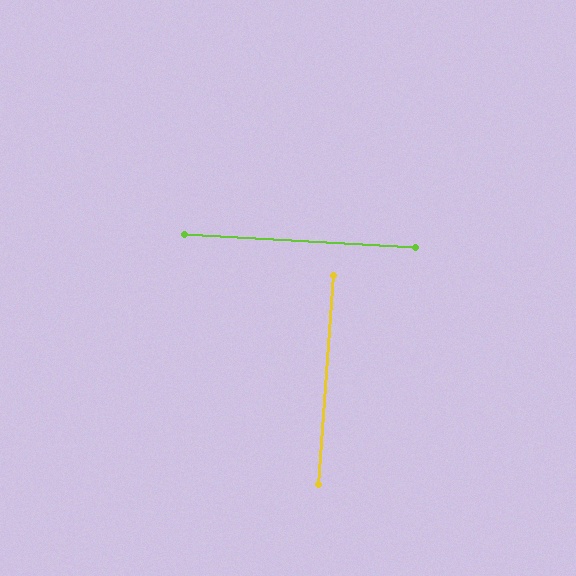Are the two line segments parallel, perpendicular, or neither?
Perpendicular — they meet at approximately 89°.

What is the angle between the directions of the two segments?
Approximately 89 degrees.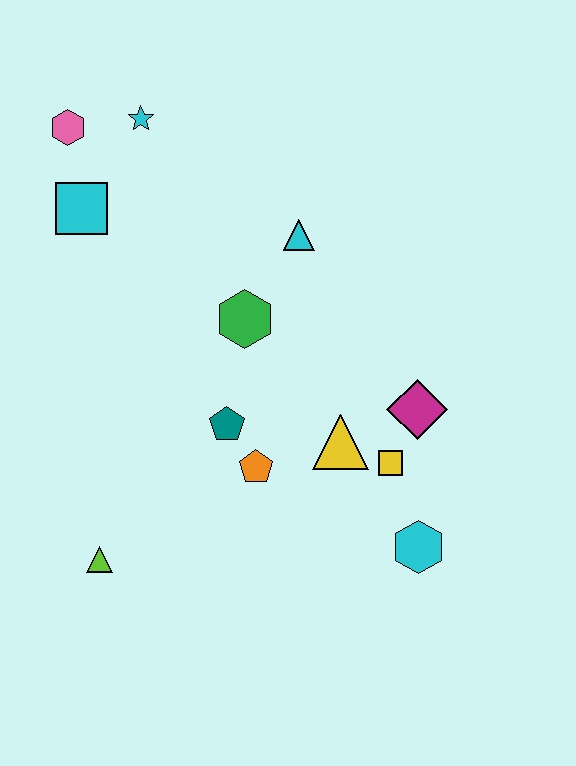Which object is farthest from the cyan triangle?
The lime triangle is farthest from the cyan triangle.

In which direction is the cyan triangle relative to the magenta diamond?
The cyan triangle is above the magenta diamond.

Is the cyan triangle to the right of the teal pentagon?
Yes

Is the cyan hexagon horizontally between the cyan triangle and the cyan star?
No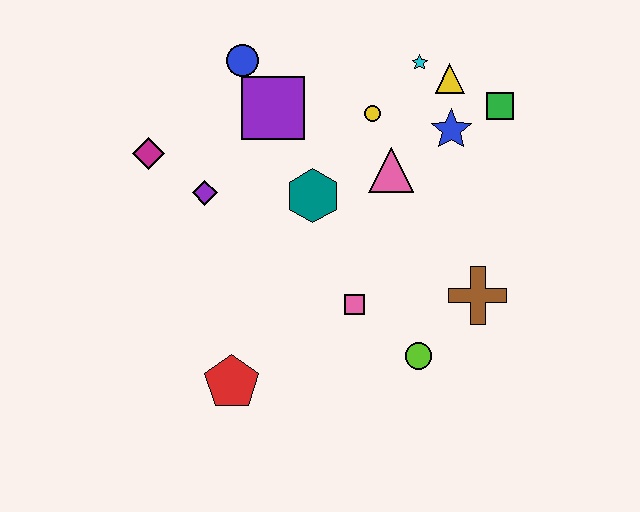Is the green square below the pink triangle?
No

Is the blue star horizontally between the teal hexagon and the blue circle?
No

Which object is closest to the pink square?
The lime circle is closest to the pink square.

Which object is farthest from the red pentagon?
The green square is farthest from the red pentagon.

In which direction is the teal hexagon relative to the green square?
The teal hexagon is to the left of the green square.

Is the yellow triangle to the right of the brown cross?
No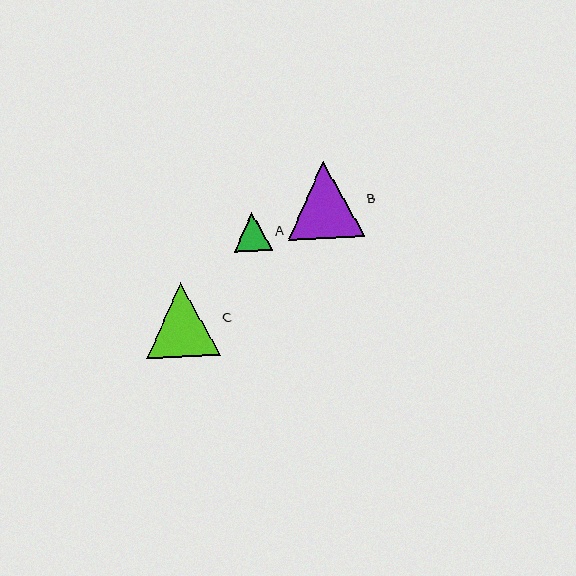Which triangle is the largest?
Triangle B is the largest with a size of approximately 77 pixels.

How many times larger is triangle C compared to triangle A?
Triangle C is approximately 1.9 times the size of triangle A.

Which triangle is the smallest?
Triangle A is the smallest with a size of approximately 39 pixels.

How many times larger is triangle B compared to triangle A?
Triangle B is approximately 2.0 times the size of triangle A.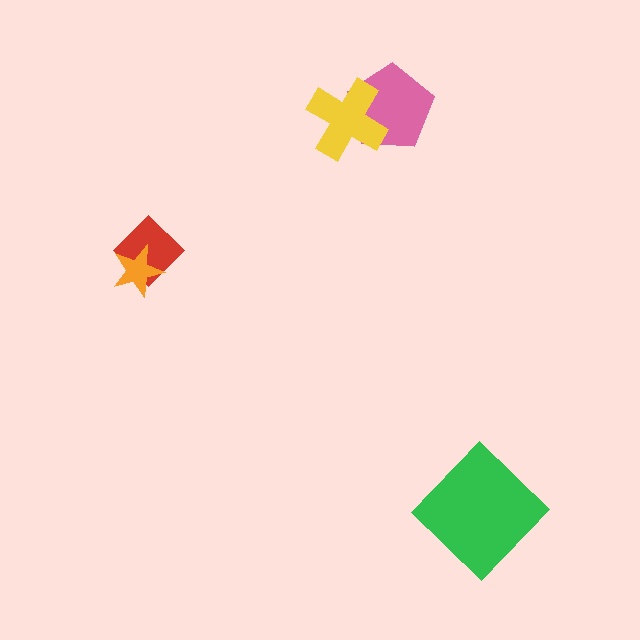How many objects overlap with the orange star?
1 object overlaps with the orange star.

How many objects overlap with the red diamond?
1 object overlaps with the red diamond.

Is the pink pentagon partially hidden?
Yes, it is partially covered by another shape.